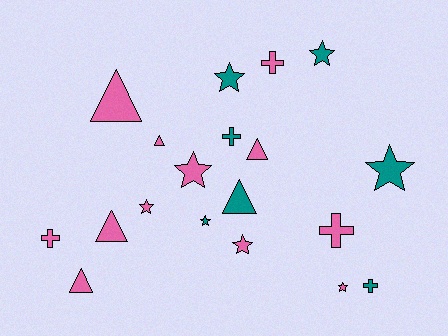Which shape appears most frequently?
Star, with 8 objects.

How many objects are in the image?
There are 19 objects.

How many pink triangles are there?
There are 5 pink triangles.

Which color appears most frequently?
Pink, with 12 objects.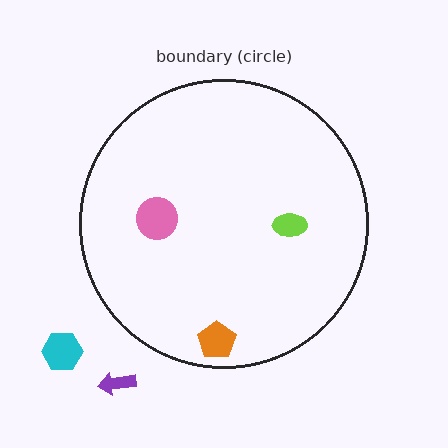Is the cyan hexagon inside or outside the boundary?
Outside.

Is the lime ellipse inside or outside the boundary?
Inside.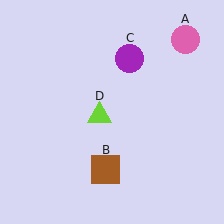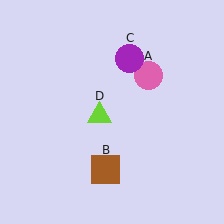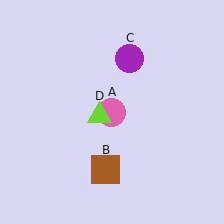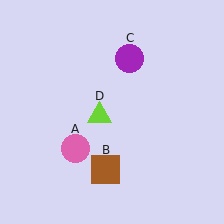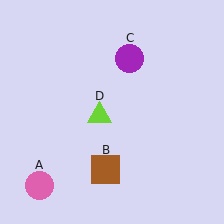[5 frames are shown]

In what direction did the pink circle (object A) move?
The pink circle (object A) moved down and to the left.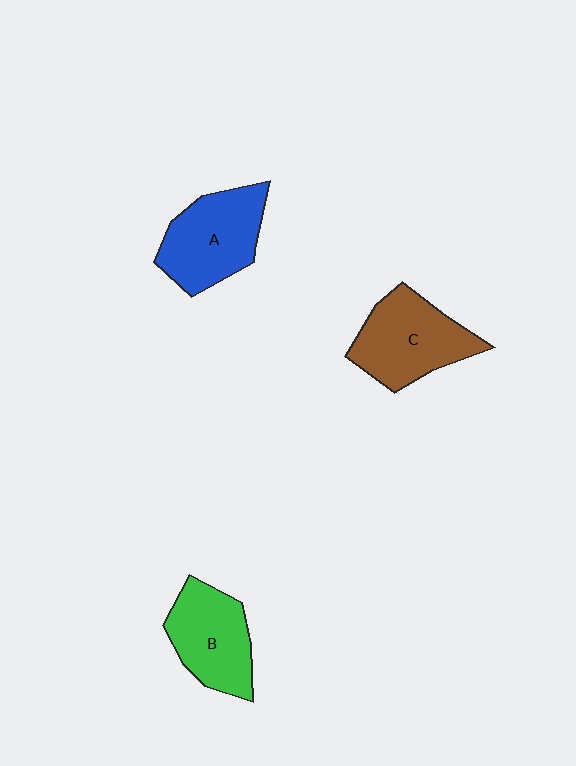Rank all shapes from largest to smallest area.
From largest to smallest: C (brown), A (blue), B (green).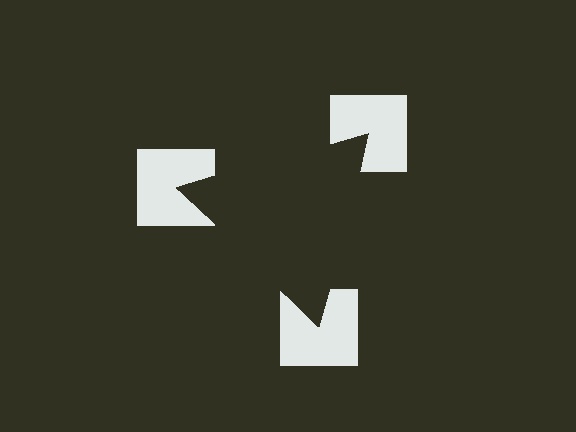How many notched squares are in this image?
There are 3 — one at each vertex of the illusory triangle.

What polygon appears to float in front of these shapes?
An illusory triangle — its edges are inferred from the aligned wedge cuts in the notched squares, not physically drawn.